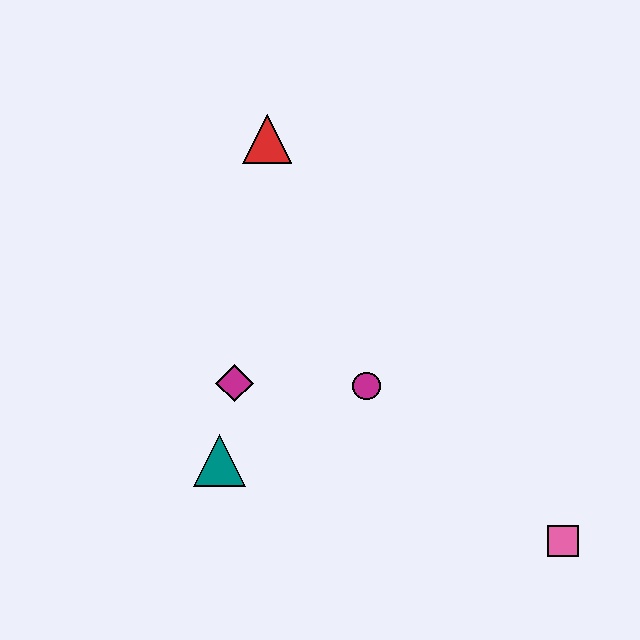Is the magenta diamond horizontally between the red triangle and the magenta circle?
No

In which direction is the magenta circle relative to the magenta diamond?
The magenta circle is to the right of the magenta diamond.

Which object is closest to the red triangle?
The magenta diamond is closest to the red triangle.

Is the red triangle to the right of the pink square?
No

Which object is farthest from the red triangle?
The pink square is farthest from the red triangle.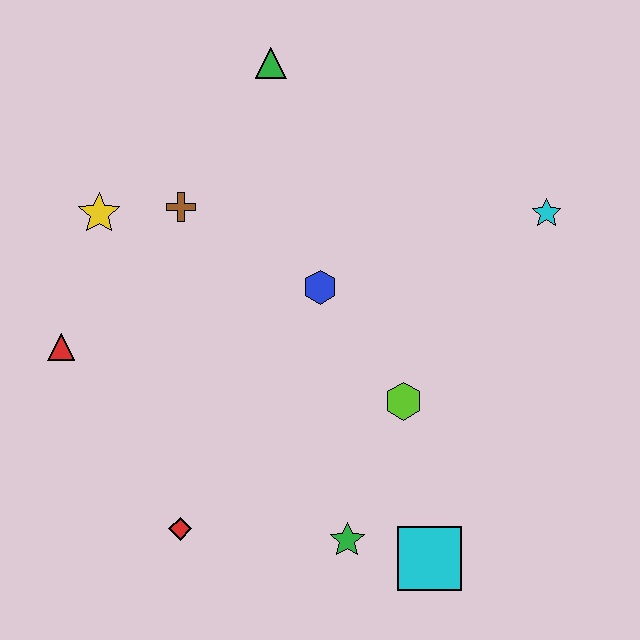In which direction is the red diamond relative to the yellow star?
The red diamond is below the yellow star.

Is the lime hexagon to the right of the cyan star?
No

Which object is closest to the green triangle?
The brown cross is closest to the green triangle.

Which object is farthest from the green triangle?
The cyan square is farthest from the green triangle.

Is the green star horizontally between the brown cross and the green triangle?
No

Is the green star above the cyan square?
Yes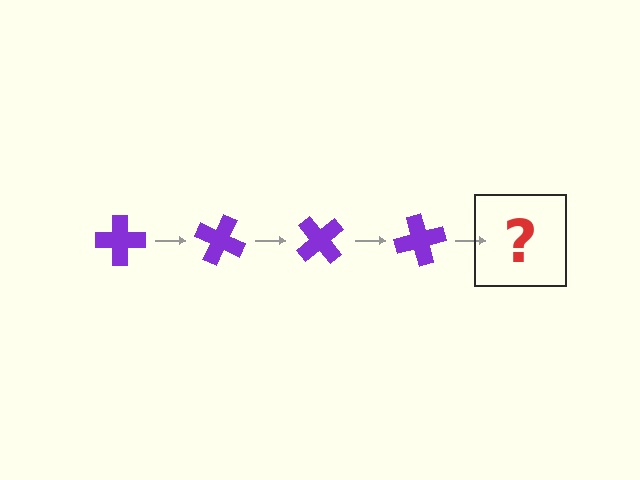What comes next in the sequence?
The next element should be a purple cross rotated 100 degrees.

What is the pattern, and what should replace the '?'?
The pattern is that the cross rotates 25 degrees each step. The '?' should be a purple cross rotated 100 degrees.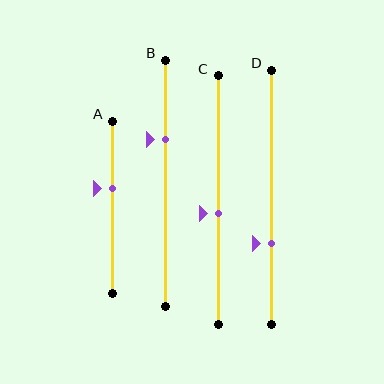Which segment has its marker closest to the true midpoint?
Segment C has its marker closest to the true midpoint.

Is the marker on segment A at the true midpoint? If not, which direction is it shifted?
No, the marker on segment A is shifted upward by about 11% of the segment length.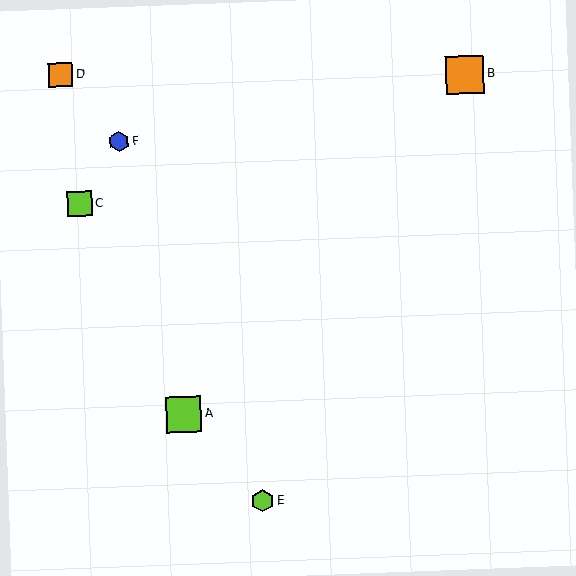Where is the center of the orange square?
The center of the orange square is at (61, 75).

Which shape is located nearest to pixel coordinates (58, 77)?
The orange square (labeled D) at (61, 75) is nearest to that location.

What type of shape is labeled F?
Shape F is a blue hexagon.